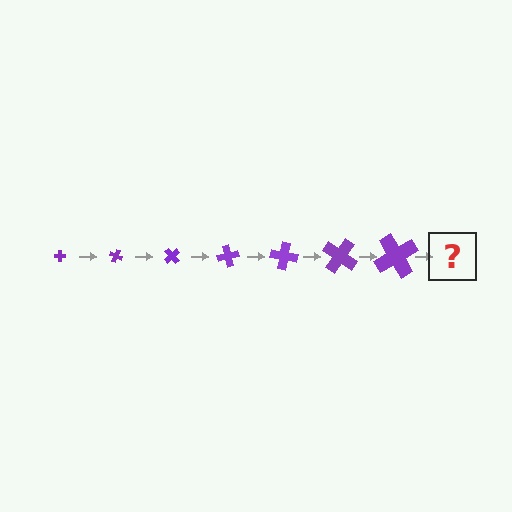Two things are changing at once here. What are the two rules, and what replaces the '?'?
The two rules are that the cross grows larger each step and it rotates 25 degrees each step. The '?' should be a cross, larger than the previous one and rotated 175 degrees from the start.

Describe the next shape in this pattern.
It should be a cross, larger than the previous one and rotated 175 degrees from the start.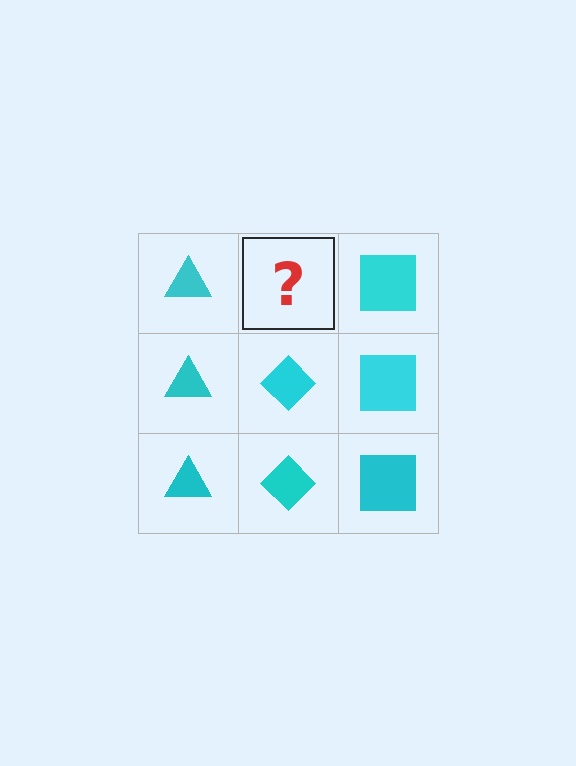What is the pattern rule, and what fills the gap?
The rule is that each column has a consistent shape. The gap should be filled with a cyan diamond.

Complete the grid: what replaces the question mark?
The question mark should be replaced with a cyan diamond.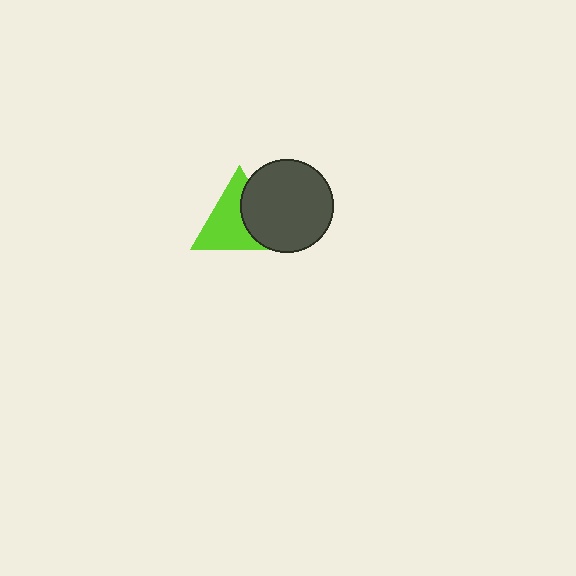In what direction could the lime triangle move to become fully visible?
The lime triangle could move left. That would shift it out from behind the dark gray circle entirely.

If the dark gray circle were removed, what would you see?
You would see the complete lime triangle.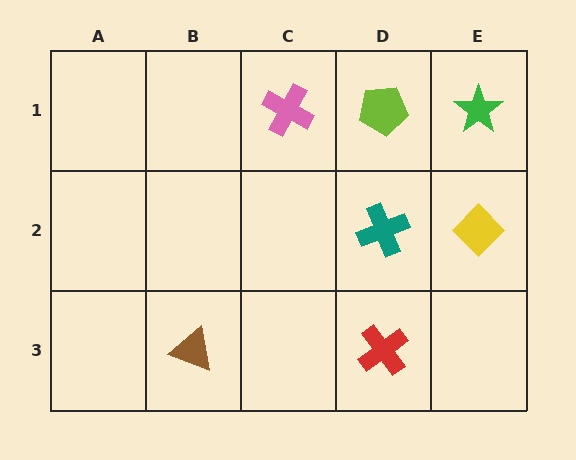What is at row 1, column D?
A lime pentagon.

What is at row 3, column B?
A brown triangle.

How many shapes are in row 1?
3 shapes.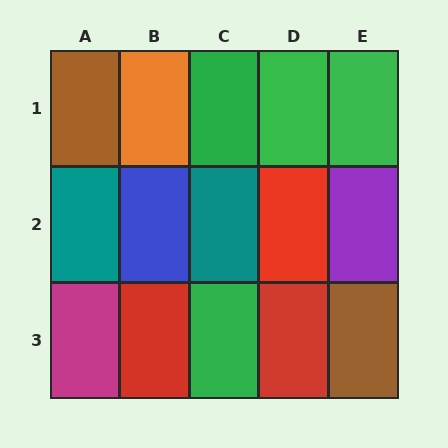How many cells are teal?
2 cells are teal.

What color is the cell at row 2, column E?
Purple.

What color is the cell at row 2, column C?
Teal.